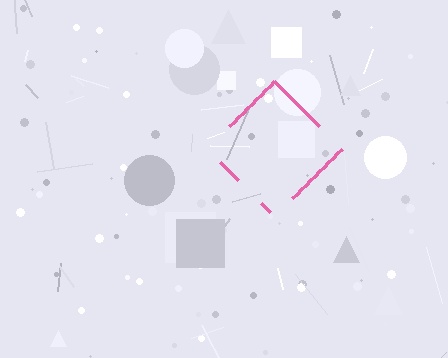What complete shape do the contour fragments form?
The contour fragments form a diamond.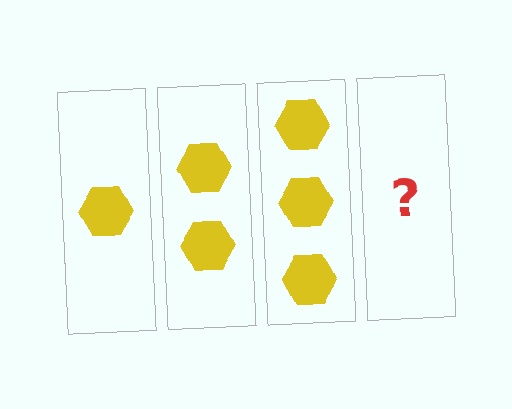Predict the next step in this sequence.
The next step is 4 hexagons.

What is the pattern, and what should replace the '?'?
The pattern is that each step adds one more hexagon. The '?' should be 4 hexagons.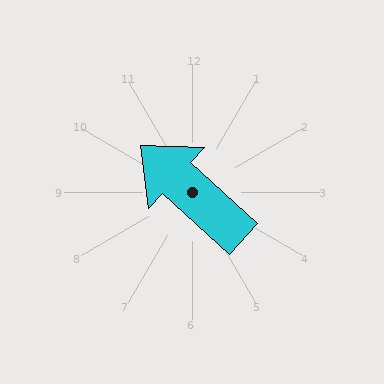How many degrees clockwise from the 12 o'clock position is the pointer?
Approximately 313 degrees.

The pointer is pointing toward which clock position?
Roughly 10 o'clock.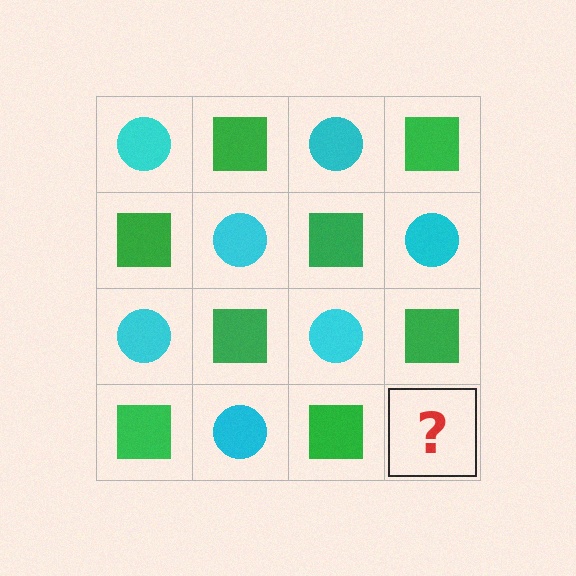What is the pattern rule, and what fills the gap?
The rule is that it alternates cyan circle and green square in a checkerboard pattern. The gap should be filled with a cyan circle.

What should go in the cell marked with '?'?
The missing cell should contain a cyan circle.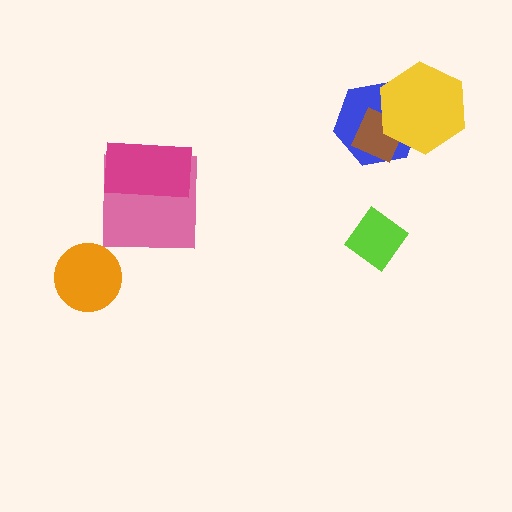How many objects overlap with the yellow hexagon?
2 objects overlap with the yellow hexagon.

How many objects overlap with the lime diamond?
0 objects overlap with the lime diamond.